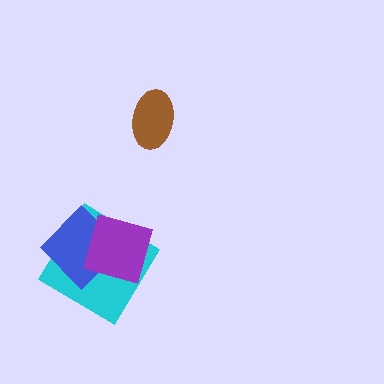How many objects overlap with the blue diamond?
2 objects overlap with the blue diamond.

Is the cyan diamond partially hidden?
Yes, it is partially covered by another shape.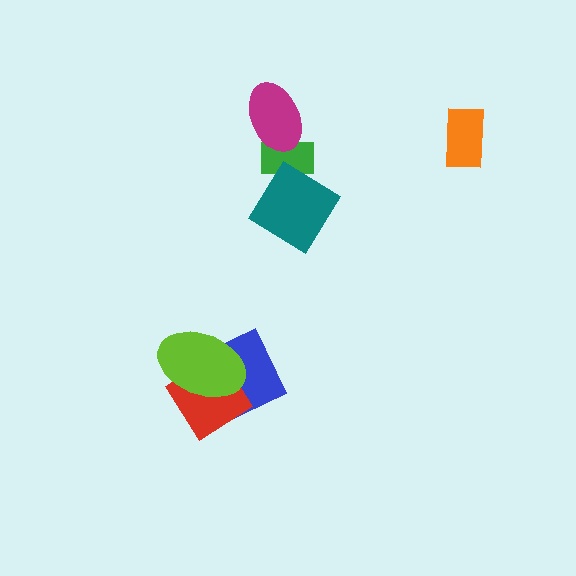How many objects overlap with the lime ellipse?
2 objects overlap with the lime ellipse.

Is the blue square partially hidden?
Yes, it is partially covered by another shape.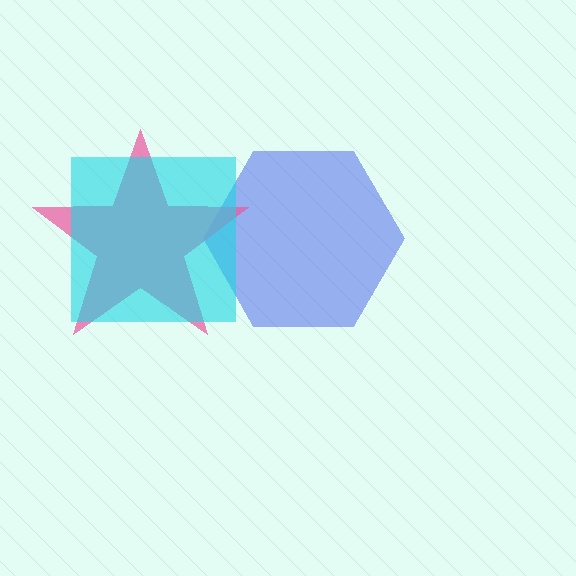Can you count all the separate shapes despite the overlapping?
Yes, there are 3 separate shapes.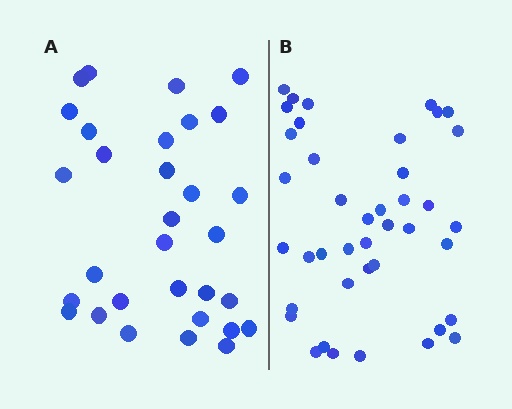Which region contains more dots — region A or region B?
Region B (the right region) has more dots.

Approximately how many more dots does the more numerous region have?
Region B has roughly 10 or so more dots than region A.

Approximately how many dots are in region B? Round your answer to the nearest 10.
About 40 dots. (The exact count is 41, which rounds to 40.)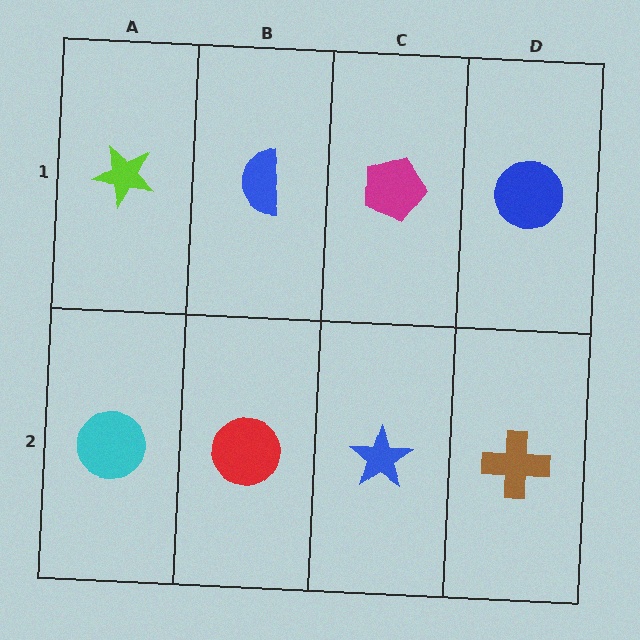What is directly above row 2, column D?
A blue circle.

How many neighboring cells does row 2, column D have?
2.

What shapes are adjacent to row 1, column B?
A red circle (row 2, column B), a lime star (row 1, column A), a magenta pentagon (row 1, column C).